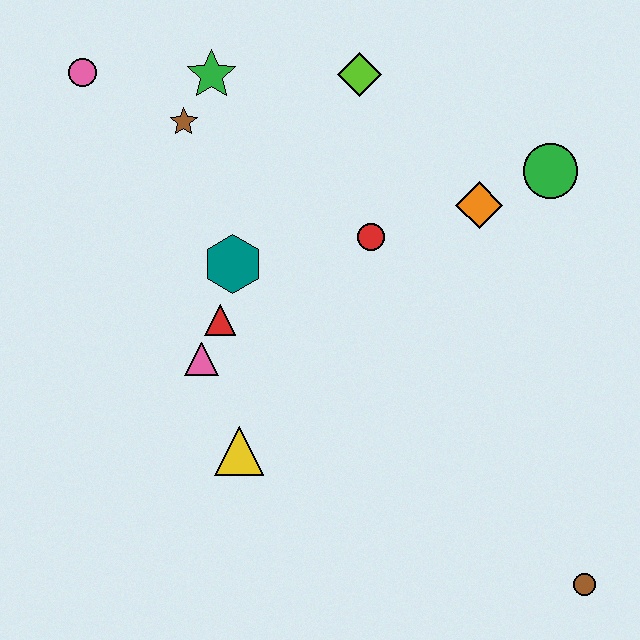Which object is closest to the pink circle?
The brown star is closest to the pink circle.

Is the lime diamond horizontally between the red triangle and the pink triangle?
No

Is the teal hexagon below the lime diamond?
Yes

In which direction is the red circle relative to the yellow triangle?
The red circle is above the yellow triangle.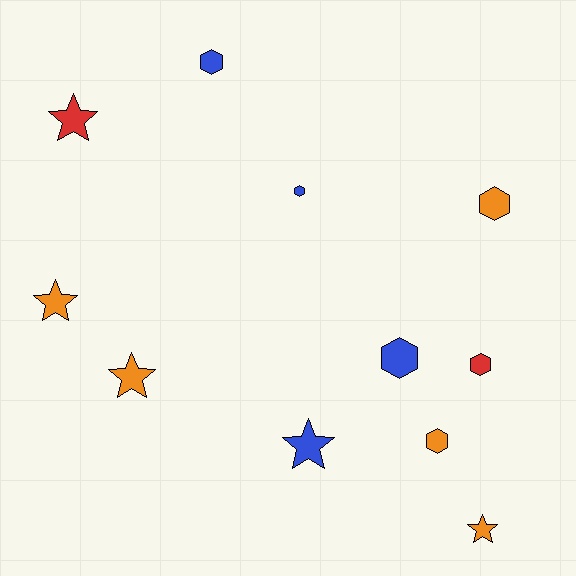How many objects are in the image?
There are 11 objects.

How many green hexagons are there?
There are no green hexagons.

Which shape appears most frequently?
Hexagon, with 6 objects.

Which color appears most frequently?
Orange, with 5 objects.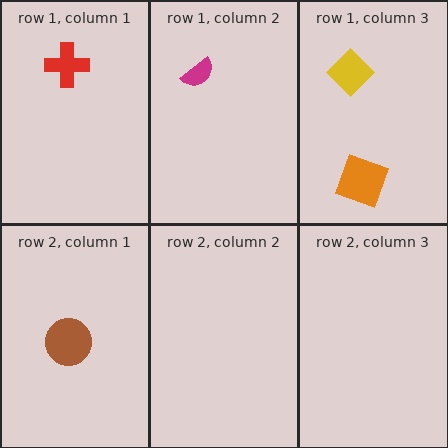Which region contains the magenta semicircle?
The row 1, column 2 region.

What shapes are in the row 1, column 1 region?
The red cross.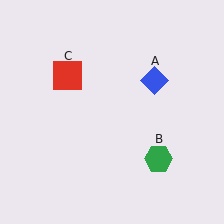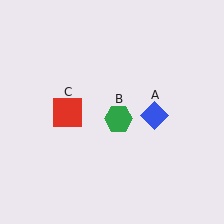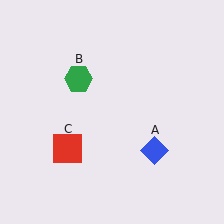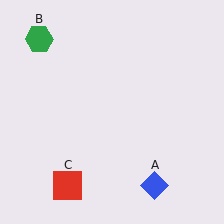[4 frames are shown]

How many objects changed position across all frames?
3 objects changed position: blue diamond (object A), green hexagon (object B), red square (object C).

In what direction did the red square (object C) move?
The red square (object C) moved down.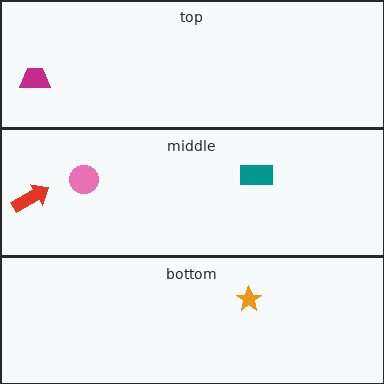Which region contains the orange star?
The bottom region.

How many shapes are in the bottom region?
1.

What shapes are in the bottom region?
The orange star.